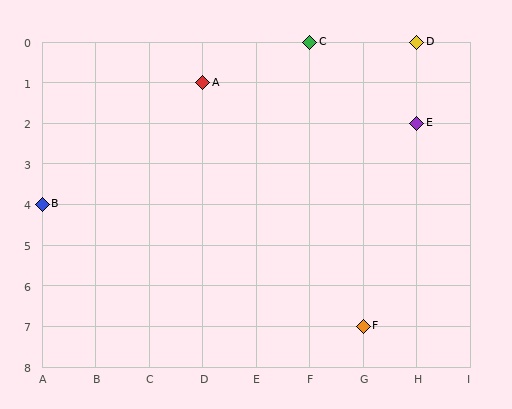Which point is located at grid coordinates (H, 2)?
Point E is at (H, 2).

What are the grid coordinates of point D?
Point D is at grid coordinates (H, 0).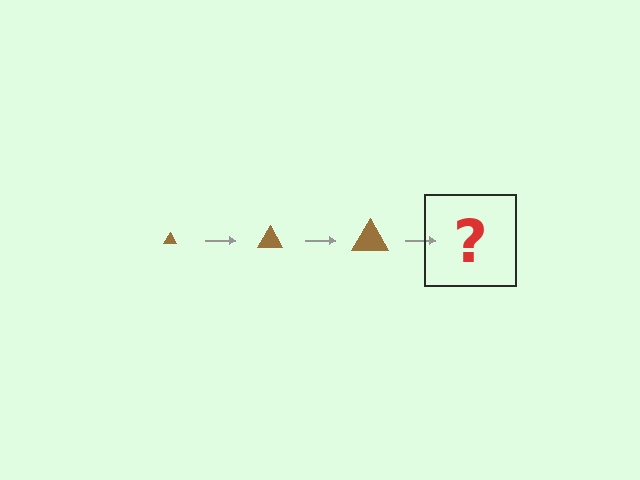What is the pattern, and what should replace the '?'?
The pattern is that the triangle gets progressively larger each step. The '?' should be a brown triangle, larger than the previous one.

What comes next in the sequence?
The next element should be a brown triangle, larger than the previous one.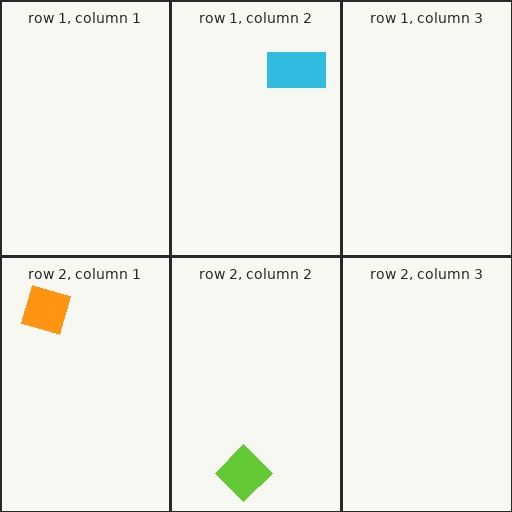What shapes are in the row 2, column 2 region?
The lime diamond.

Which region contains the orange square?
The row 2, column 1 region.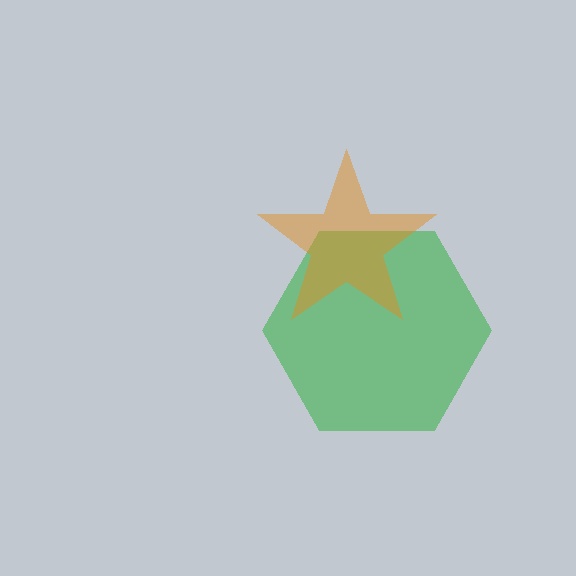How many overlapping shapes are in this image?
There are 2 overlapping shapes in the image.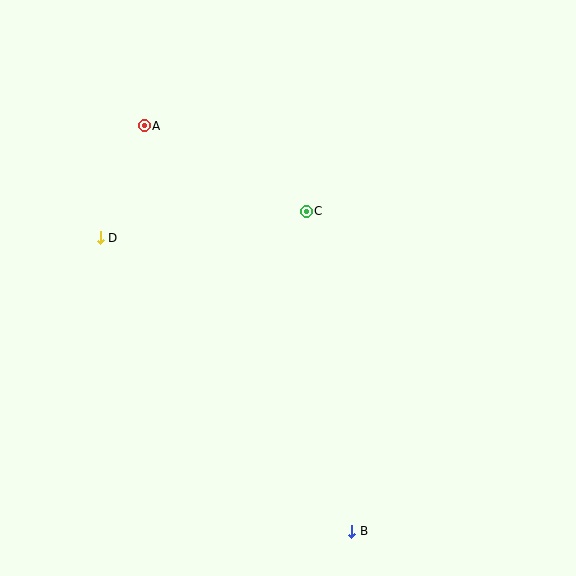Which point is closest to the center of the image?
Point C at (306, 211) is closest to the center.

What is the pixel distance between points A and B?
The distance between A and B is 456 pixels.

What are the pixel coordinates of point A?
Point A is at (144, 126).